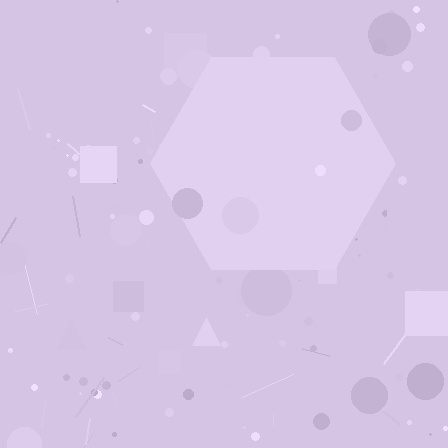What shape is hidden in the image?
A hexagon is hidden in the image.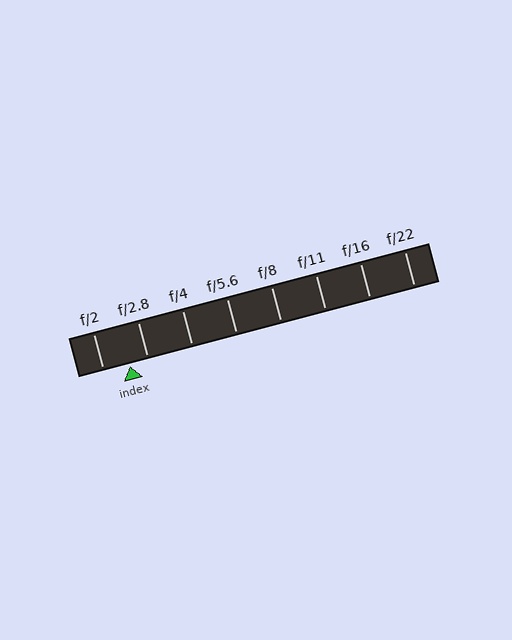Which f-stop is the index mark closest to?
The index mark is closest to f/2.8.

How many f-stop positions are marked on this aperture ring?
There are 8 f-stop positions marked.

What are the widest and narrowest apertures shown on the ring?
The widest aperture shown is f/2 and the narrowest is f/22.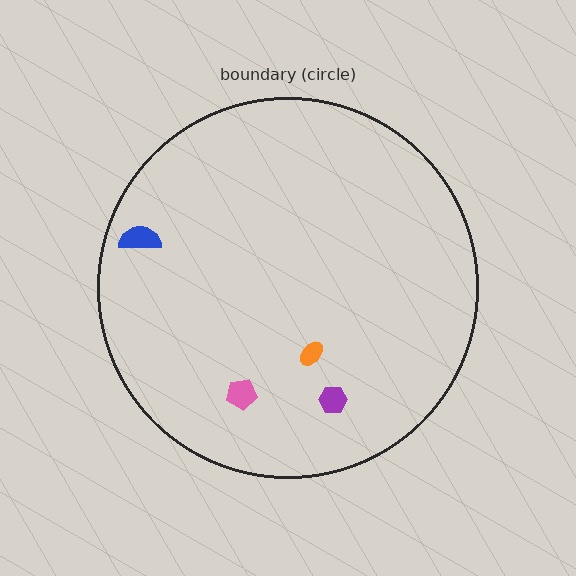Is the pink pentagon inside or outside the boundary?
Inside.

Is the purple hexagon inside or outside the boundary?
Inside.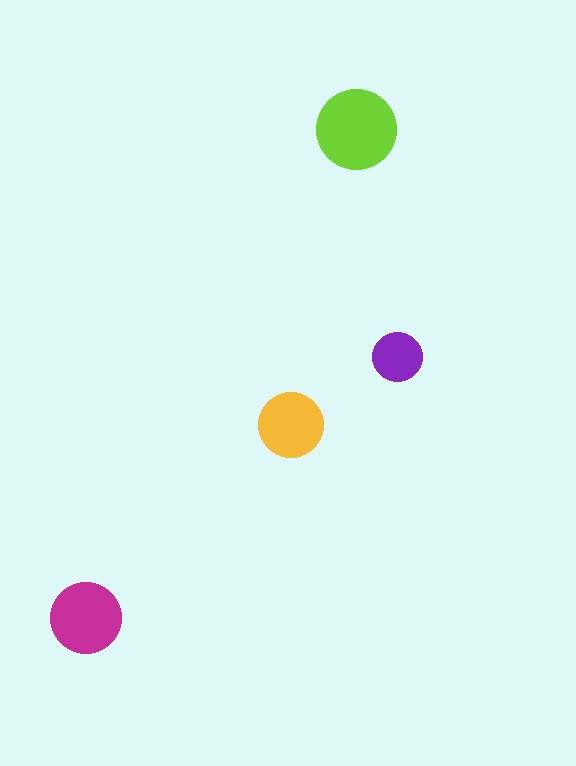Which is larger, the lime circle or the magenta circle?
The lime one.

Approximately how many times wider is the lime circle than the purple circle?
About 1.5 times wider.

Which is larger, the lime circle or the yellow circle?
The lime one.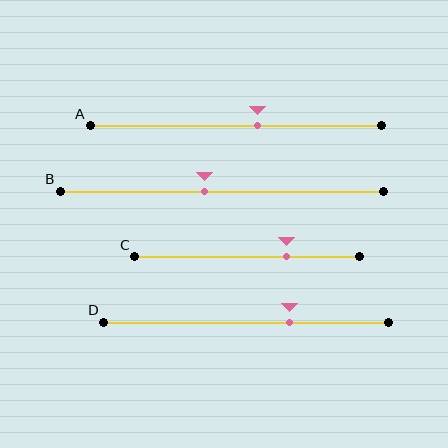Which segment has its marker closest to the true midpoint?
Segment B has its marker closest to the true midpoint.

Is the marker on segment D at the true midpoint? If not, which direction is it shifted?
No, the marker on segment D is shifted to the right by about 15% of the segment length.